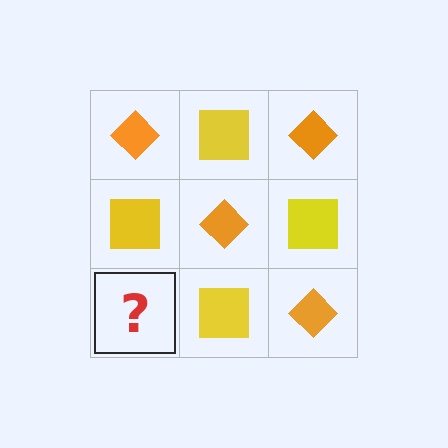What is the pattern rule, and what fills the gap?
The rule is that it alternates orange diamond and yellow square in a checkerboard pattern. The gap should be filled with an orange diamond.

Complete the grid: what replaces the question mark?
The question mark should be replaced with an orange diamond.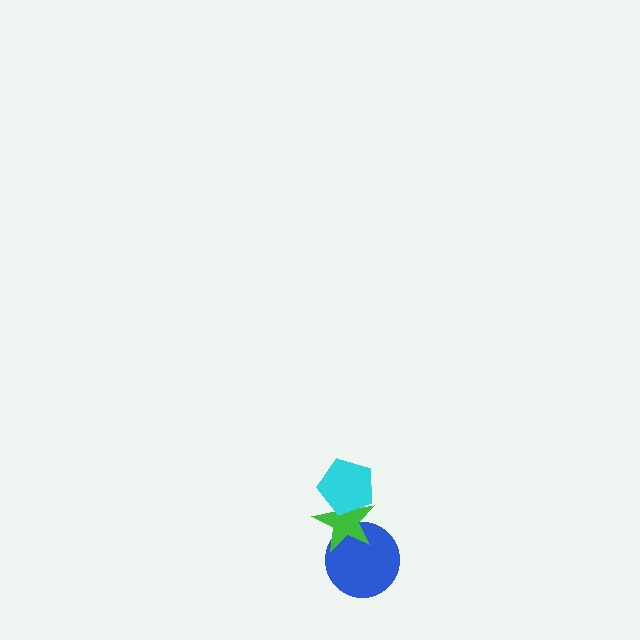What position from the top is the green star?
The green star is 2nd from the top.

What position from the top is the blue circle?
The blue circle is 3rd from the top.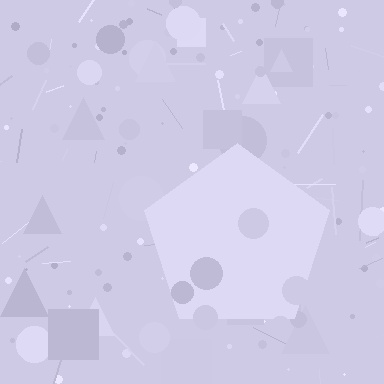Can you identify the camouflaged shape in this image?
The camouflaged shape is a pentagon.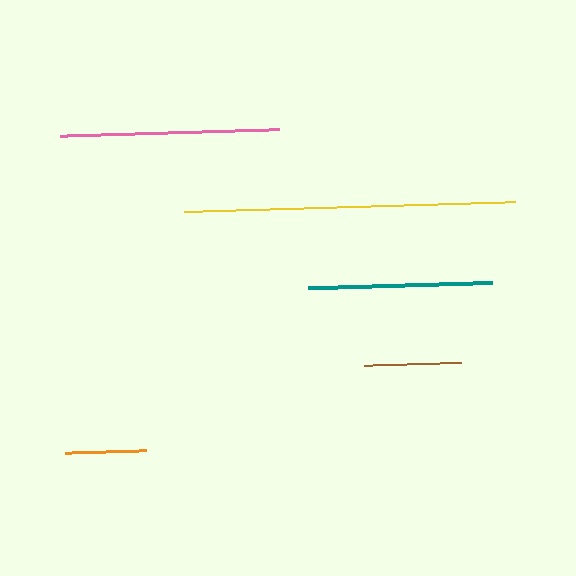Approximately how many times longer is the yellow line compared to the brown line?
The yellow line is approximately 3.4 times the length of the brown line.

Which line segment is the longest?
The yellow line is the longest at approximately 331 pixels.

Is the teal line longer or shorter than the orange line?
The teal line is longer than the orange line.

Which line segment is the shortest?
The orange line is the shortest at approximately 81 pixels.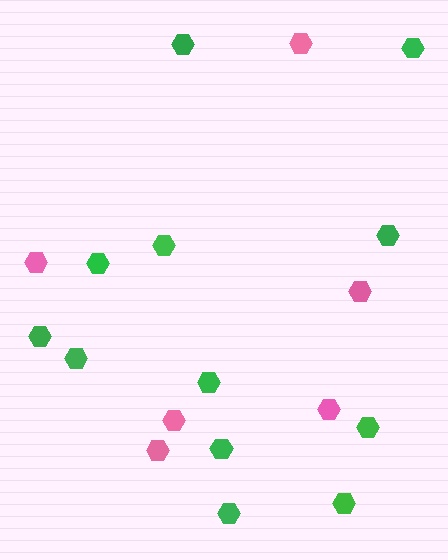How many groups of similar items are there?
There are 2 groups: one group of pink hexagons (6) and one group of green hexagons (12).